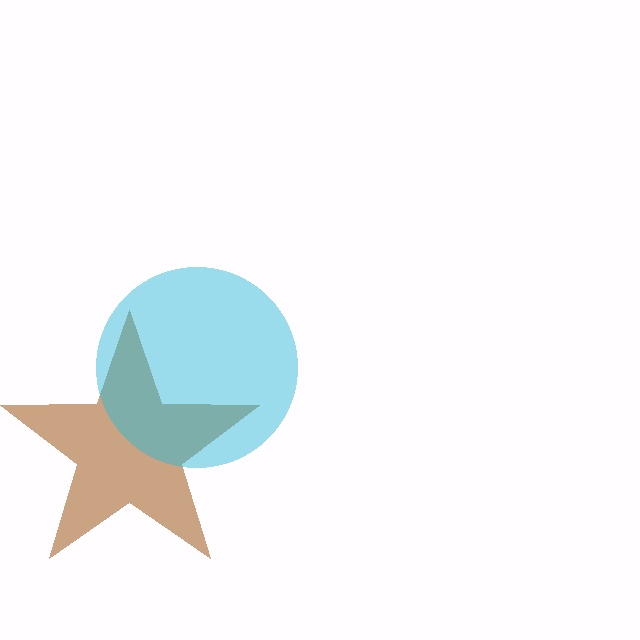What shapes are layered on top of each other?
The layered shapes are: a brown star, a cyan circle.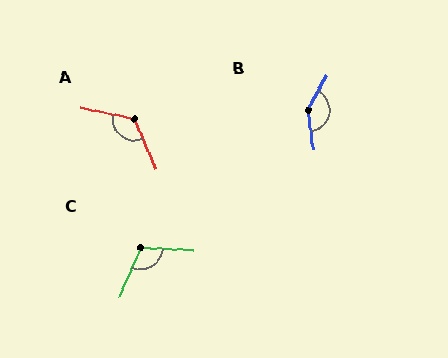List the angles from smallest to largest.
C (110°), A (125°), B (143°).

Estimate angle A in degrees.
Approximately 125 degrees.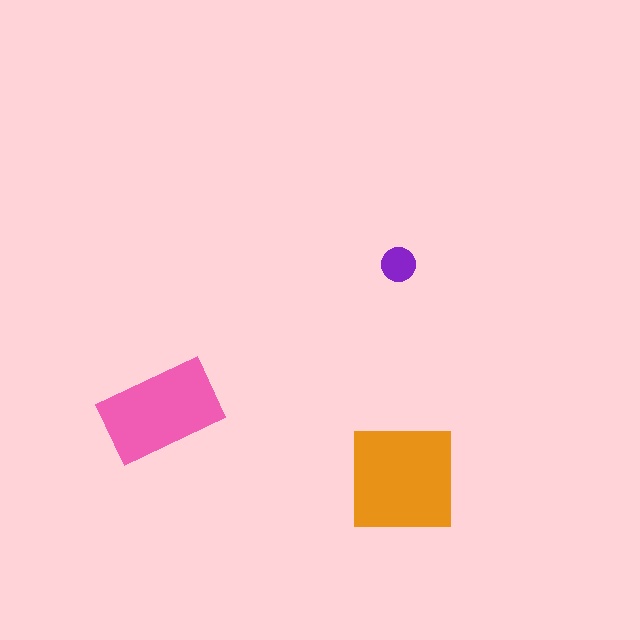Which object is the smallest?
The purple circle.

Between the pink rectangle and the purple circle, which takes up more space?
The pink rectangle.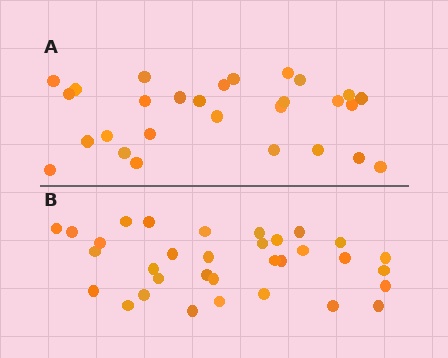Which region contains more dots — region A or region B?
Region B (the bottom region) has more dots.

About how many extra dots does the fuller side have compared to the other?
Region B has about 5 more dots than region A.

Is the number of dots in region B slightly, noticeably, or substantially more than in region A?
Region B has only slightly more — the two regions are fairly close. The ratio is roughly 1.2 to 1.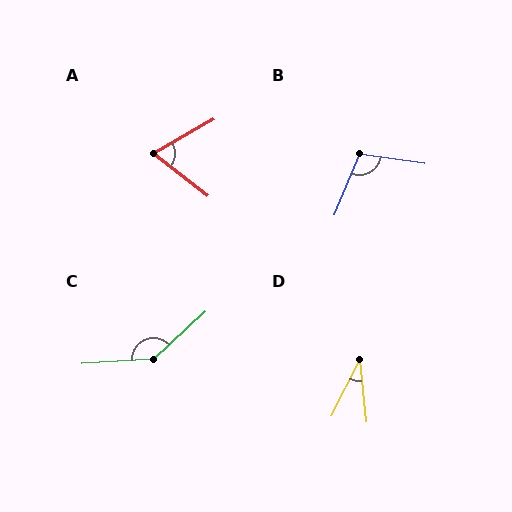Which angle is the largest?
C, at approximately 141 degrees.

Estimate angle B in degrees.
Approximately 104 degrees.